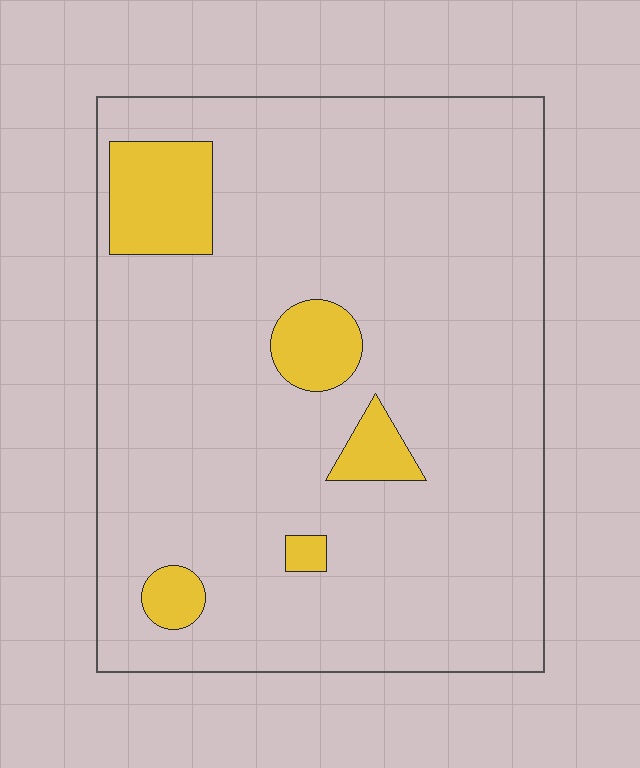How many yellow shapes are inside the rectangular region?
5.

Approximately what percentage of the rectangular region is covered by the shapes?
Approximately 10%.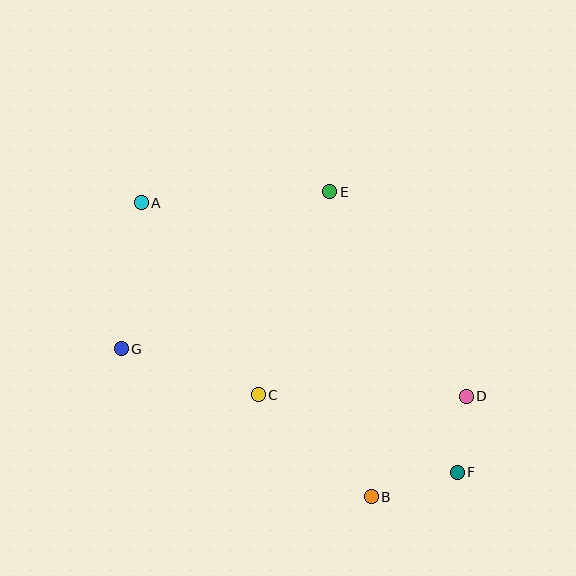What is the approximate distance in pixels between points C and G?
The distance between C and G is approximately 145 pixels.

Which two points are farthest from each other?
Points A and F are farthest from each other.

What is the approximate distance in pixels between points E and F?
The distance between E and F is approximately 308 pixels.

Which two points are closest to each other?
Points D and F are closest to each other.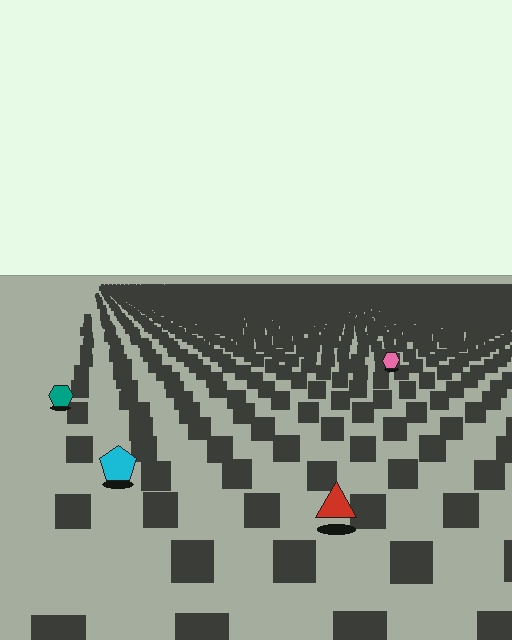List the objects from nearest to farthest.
From nearest to farthest: the red triangle, the cyan pentagon, the teal hexagon, the pink hexagon.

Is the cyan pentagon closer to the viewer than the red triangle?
No. The red triangle is closer — you can tell from the texture gradient: the ground texture is coarser near it.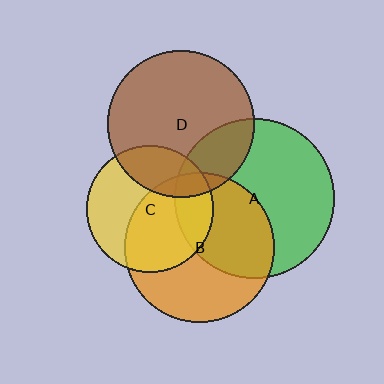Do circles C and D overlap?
Yes.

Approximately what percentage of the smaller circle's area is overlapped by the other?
Approximately 25%.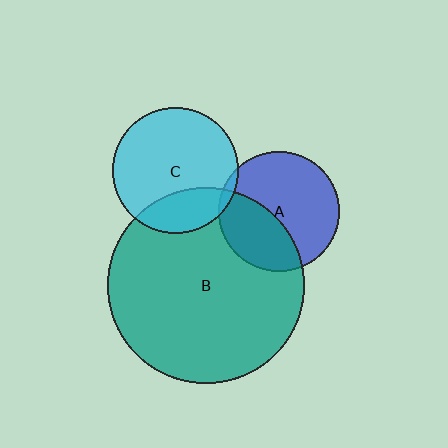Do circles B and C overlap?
Yes.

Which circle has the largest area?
Circle B (teal).